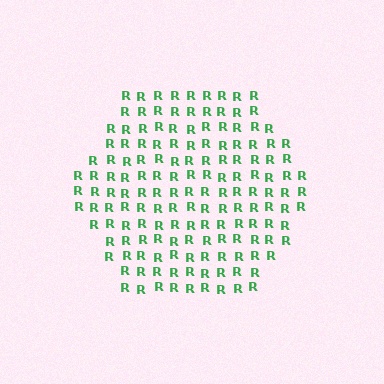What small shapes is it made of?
It is made of small letter R's.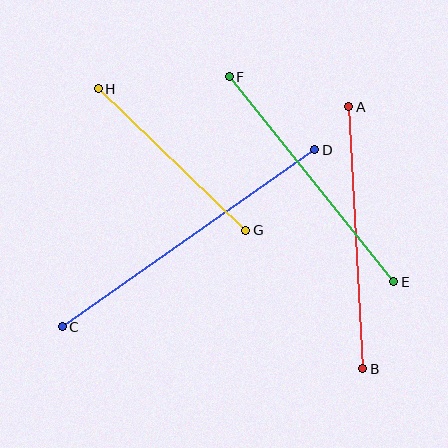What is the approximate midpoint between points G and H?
The midpoint is at approximately (172, 159) pixels.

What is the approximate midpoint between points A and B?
The midpoint is at approximately (356, 238) pixels.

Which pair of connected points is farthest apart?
Points C and D are farthest apart.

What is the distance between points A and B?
The distance is approximately 262 pixels.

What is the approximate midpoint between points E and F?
The midpoint is at approximately (312, 179) pixels.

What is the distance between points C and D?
The distance is approximately 309 pixels.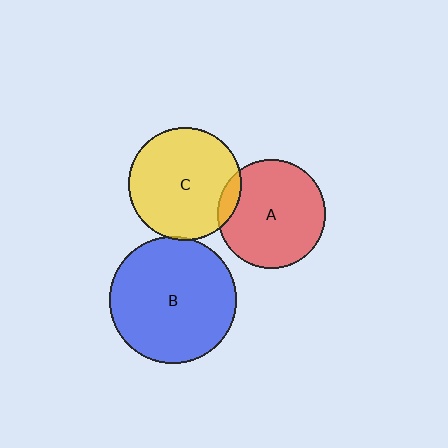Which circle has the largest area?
Circle B (blue).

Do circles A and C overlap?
Yes.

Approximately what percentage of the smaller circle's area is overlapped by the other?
Approximately 10%.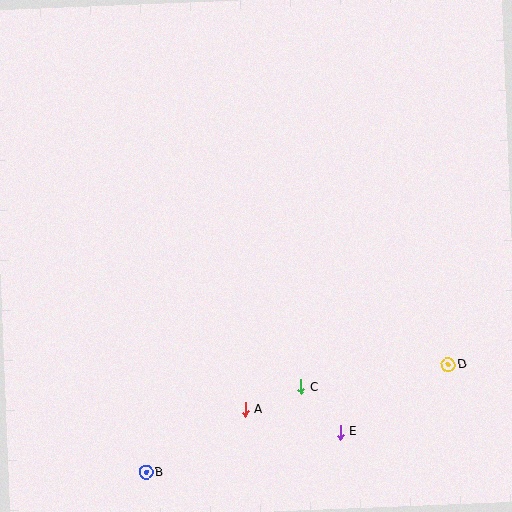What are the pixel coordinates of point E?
Point E is at (340, 432).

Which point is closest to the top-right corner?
Point D is closest to the top-right corner.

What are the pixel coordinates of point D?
Point D is at (448, 364).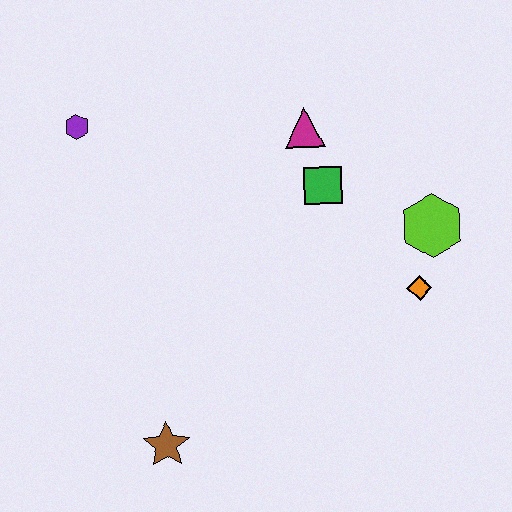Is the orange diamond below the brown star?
No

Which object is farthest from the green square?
The brown star is farthest from the green square.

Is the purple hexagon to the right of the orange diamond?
No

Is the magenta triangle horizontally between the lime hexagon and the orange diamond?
No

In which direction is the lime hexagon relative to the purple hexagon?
The lime hexagon is to the right of the purple hexagon.